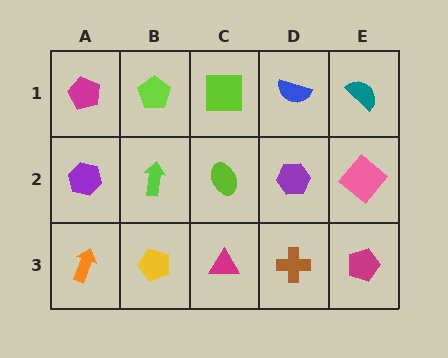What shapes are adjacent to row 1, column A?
A purple hexagon (row 2, column A), a lime pentagon (row 1, column B).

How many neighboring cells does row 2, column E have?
3.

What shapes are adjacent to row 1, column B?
A lime arrow (row 2, column B), a magenta pentagon (row 1, column A), a lime square (row 1, column C).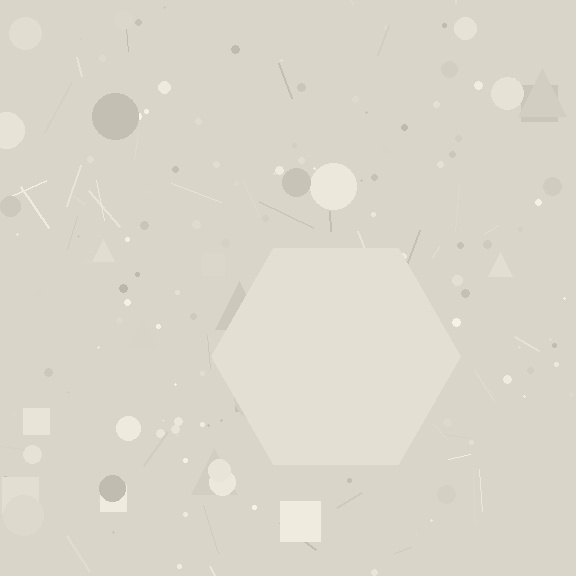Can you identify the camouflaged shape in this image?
The camouflaged shape is a hexagon.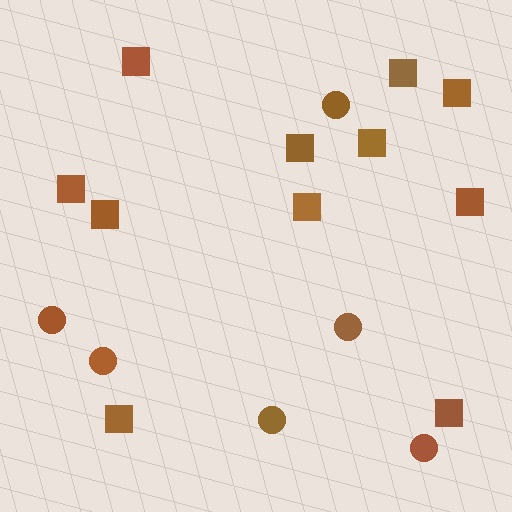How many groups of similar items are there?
There are 2 groups: one group of squares (11) and one group of circles (6).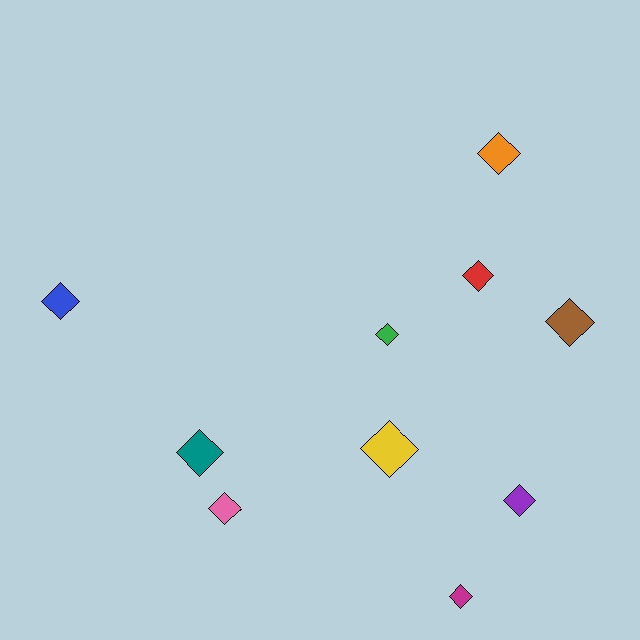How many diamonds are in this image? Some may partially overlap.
There are 10 diamonds.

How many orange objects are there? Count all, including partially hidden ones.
There is 1 orange object.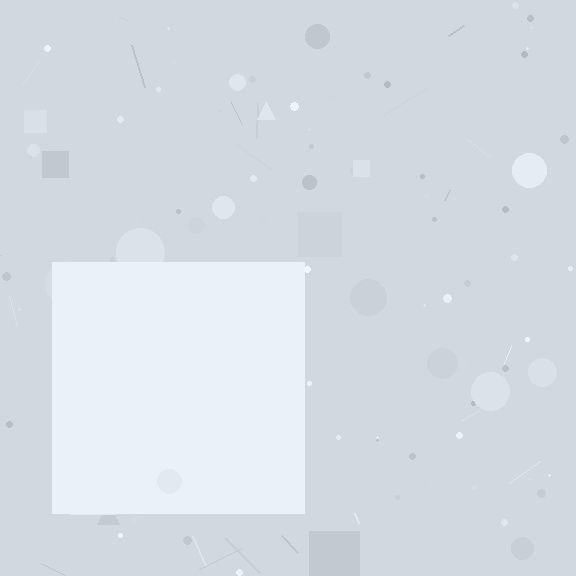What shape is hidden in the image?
A square is hidden in the image.